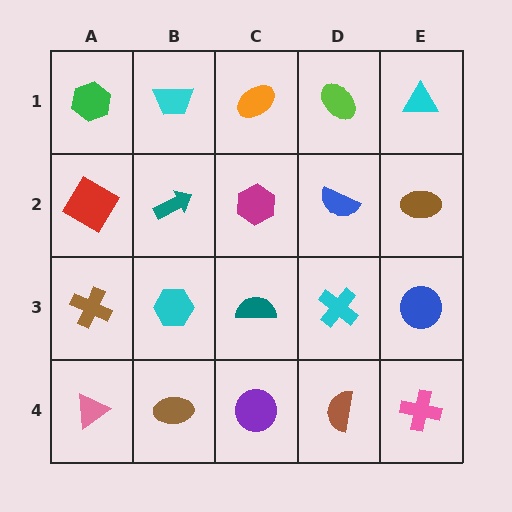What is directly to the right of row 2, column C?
A blue semicircle.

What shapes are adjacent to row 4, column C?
A teal semicircle (row 3, column C), a brown ellipse (row 4, column B), a brown semicircle (row 4, column D).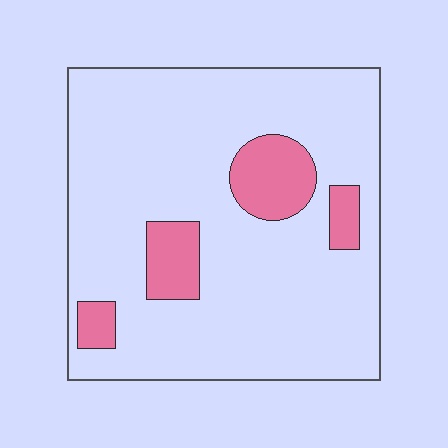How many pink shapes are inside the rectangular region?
4.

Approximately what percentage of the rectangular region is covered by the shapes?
Approximately 15%.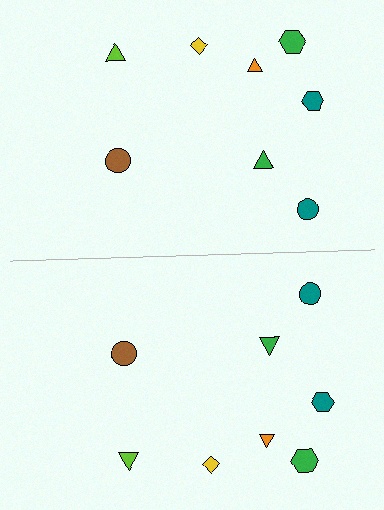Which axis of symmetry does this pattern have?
The pattern has a horizontal axis of symmetry running through the center of the image.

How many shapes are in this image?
There are 16 shapes in this image.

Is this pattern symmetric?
Yes, this pattern has bilateral (reflection) symmetry.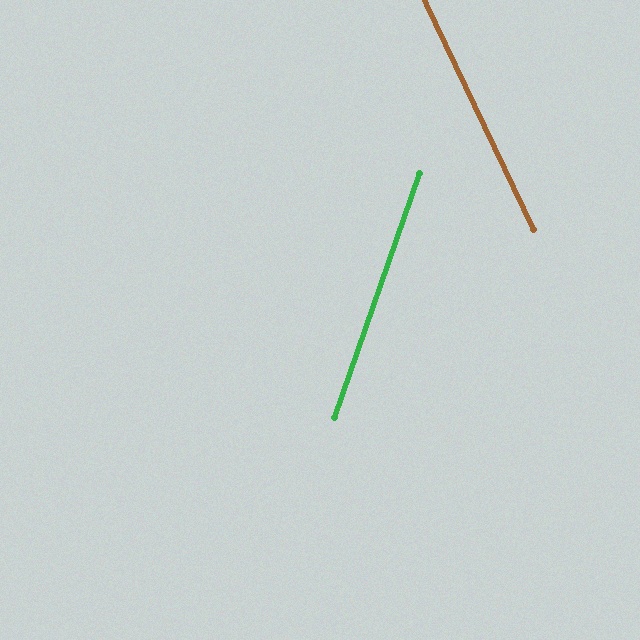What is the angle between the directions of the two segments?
Approximately 44 degrees.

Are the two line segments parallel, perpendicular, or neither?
Neither parallel nor perpendicular — they differ by about 44°.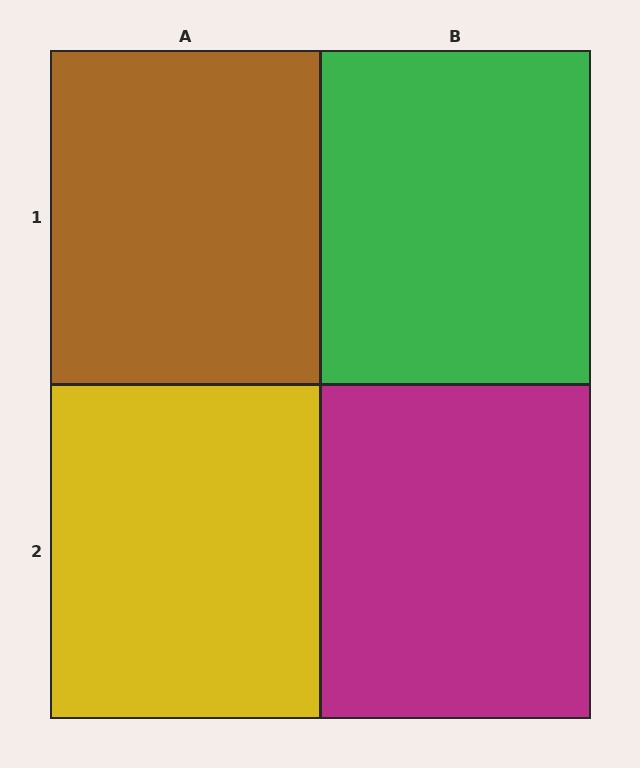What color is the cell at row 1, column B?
Green.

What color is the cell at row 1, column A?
Brown.